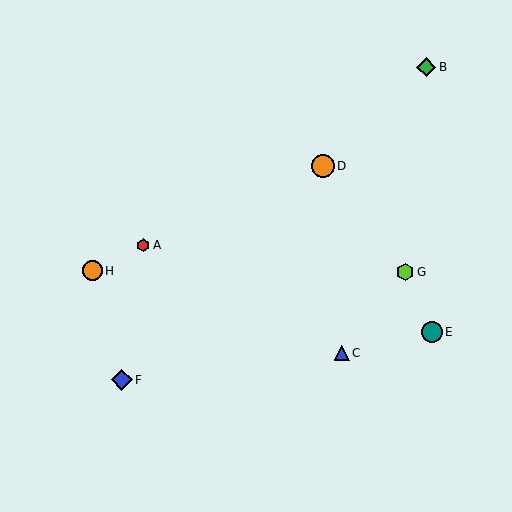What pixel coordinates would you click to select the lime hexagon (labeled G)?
Click at (405, 272) to select the lime hexagon G.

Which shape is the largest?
The orange circle (labeled D) is the largest.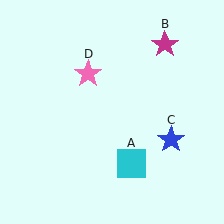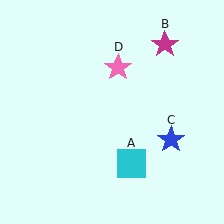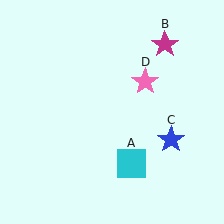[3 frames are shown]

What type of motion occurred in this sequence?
The pink star (object D) rotated clockwise around the center of the scene.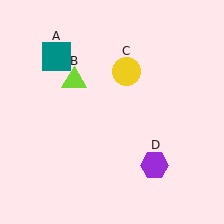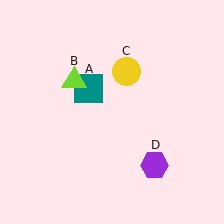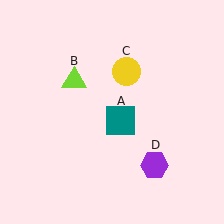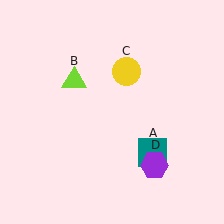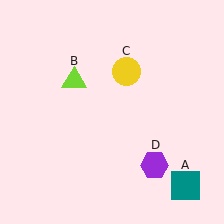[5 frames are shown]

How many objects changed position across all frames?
1 object changed position: teal square (object A).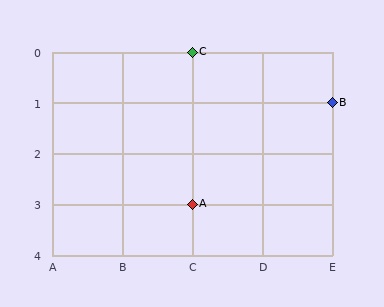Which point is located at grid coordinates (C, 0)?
Point C is at (C, 0).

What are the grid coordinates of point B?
Point B is at grid coordinates (E, 1).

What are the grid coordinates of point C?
Point C is at grid coordinates (C, 0).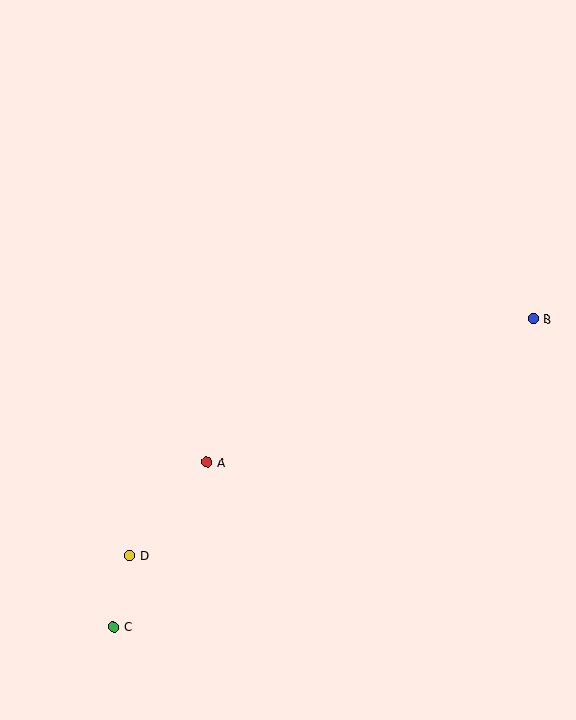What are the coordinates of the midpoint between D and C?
The midpoint between D and C is at (122, 591).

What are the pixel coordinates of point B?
Point B is at (534, 319).